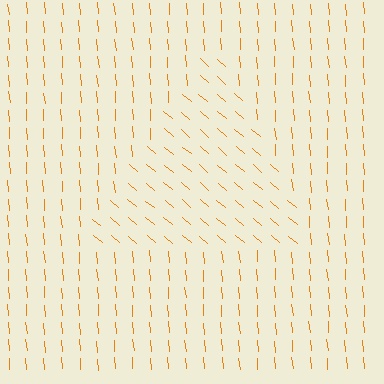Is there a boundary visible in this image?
Yes, there is a texture boundary formed by a change in line orientation.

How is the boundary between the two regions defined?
The boundary is defined purely by a change in line orientation (approximately 45 degrees difference). All lines are the same color and thickness.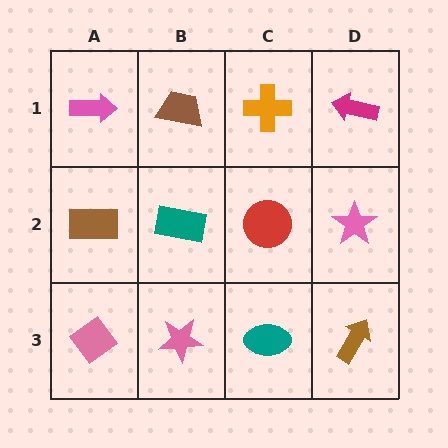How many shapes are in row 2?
4 shapes.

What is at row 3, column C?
A teal ellipse.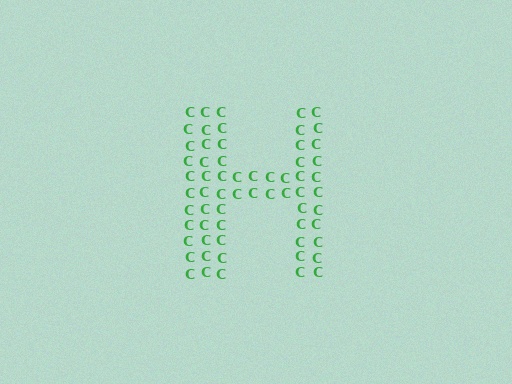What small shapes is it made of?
It is made of small letter C's.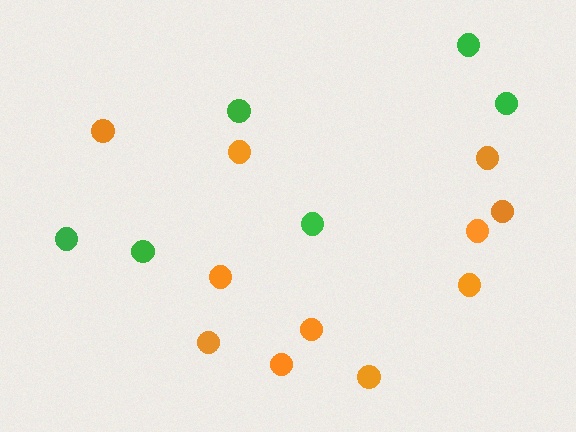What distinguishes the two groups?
There are 2 groups: one group of orange circles (11) and one group of green circles (6).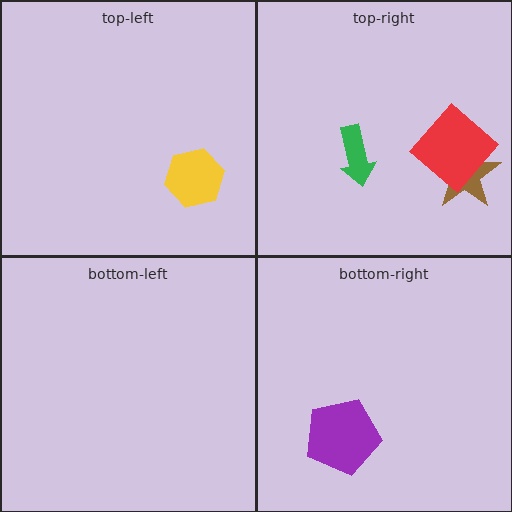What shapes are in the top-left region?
The yellow hexagon.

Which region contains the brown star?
The top-right region.